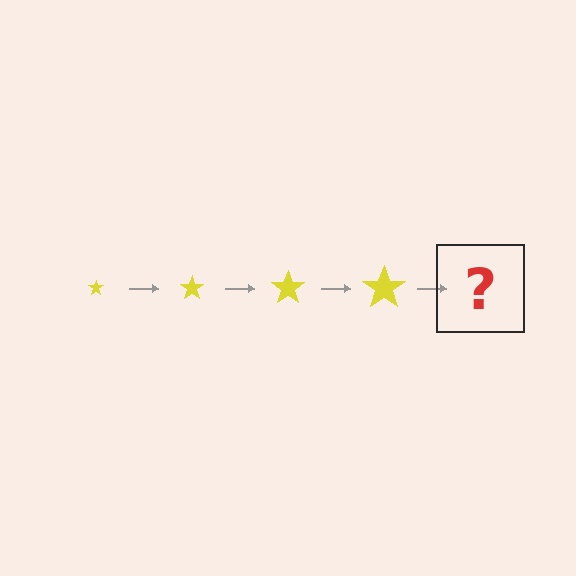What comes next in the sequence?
The next element should be a yellow star, larger than the previous one.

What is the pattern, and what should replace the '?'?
The pattern is that the star gets progressively larger each step. The '?' should be a yellow star, larger than the previous one.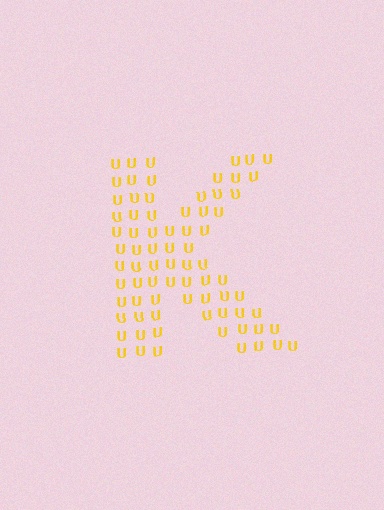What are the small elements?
The small elements are letter U's.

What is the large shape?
The large shape is the letter K.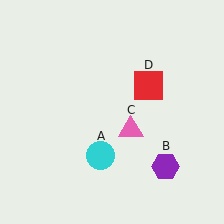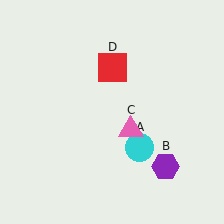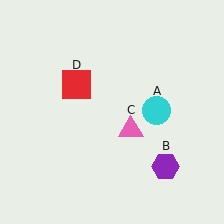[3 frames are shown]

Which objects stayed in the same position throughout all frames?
Purple hexagon (object B) and pink triangle (object C) remained stationary.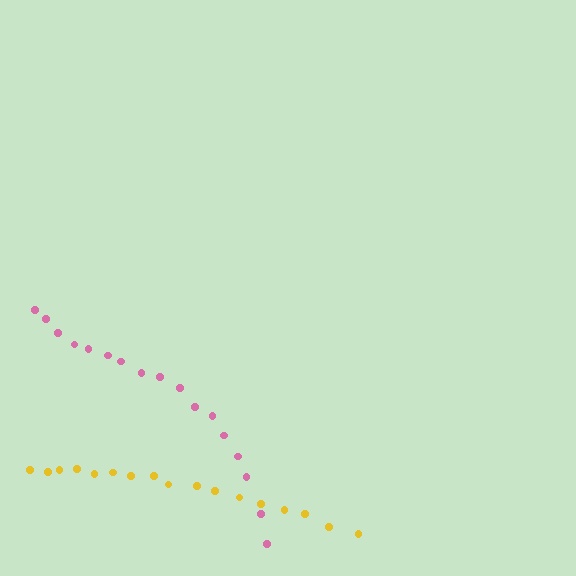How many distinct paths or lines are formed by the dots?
There are 2 distinct paths.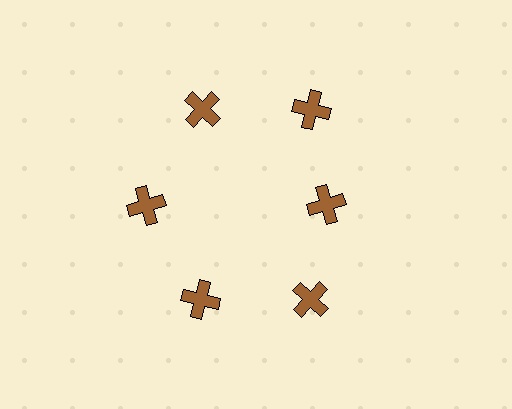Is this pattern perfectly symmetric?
No. The 6 brown crosses are arranged in a ring, but one element near the 3 o'clock position is pulled inward toward the center, breaking the 6-fold rotational symmetry.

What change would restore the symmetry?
The symmetry would be restored by moving it outward, back onto the ring so that all 6 crosses sit at equal angles and equal distance from the center.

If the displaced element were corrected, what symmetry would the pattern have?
It would have 6-fold rotational symmetry — the pattern would map onto itself every 60 degrees.